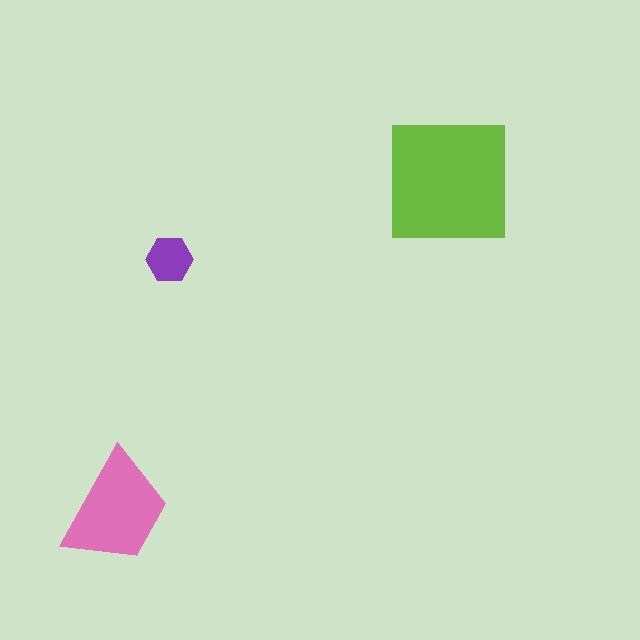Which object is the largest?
The lime square.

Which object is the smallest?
The purple hexagon.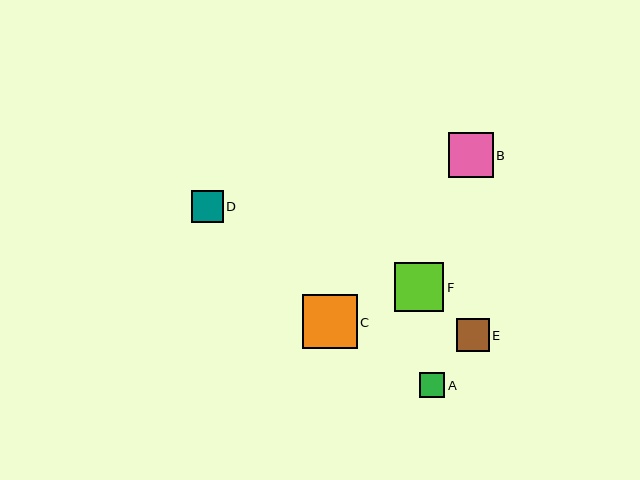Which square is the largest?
Square C is the largest with a size of approximately 55 pixels.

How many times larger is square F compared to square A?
Square F is approximately 1.9 times the size of square A.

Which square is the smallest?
Square A is the smallest with a size of approximately 25 pixels.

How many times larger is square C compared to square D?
Square C is approximately 1.7 times the size of square D.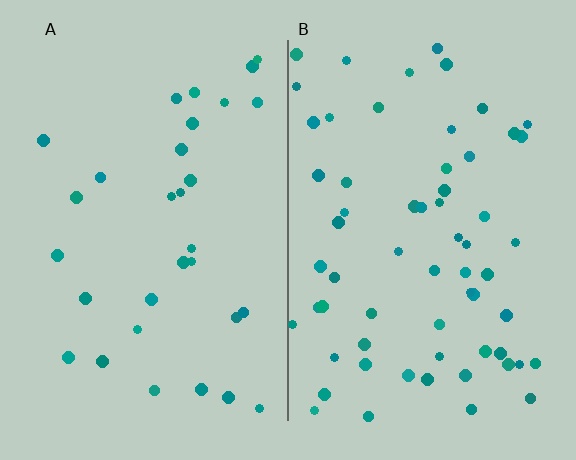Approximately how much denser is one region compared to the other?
Approximately 2.0× — region B over region A.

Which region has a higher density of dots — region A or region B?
B (the right).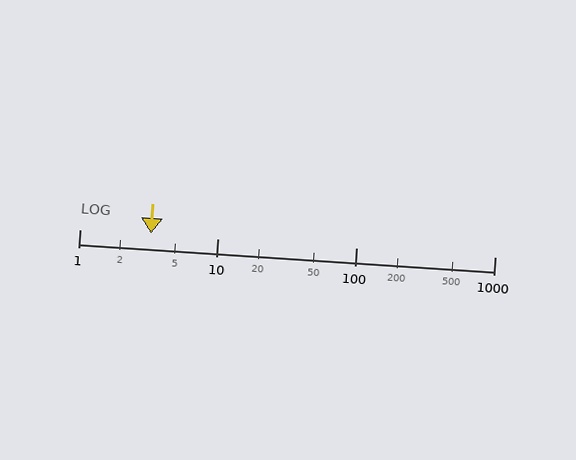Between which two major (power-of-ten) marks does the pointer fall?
The pointer is between 1 and 10.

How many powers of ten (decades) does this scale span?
The scale spans 3 decades, from 1 to 1000.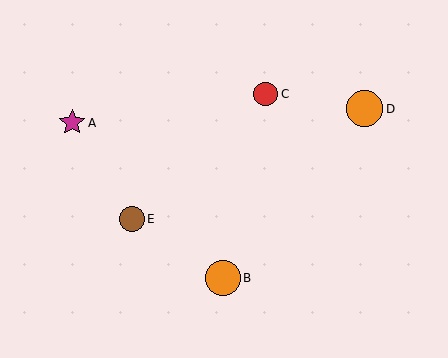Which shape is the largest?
The orange circle (labeled D) is the largest.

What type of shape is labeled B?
Shape B is an orange circle.